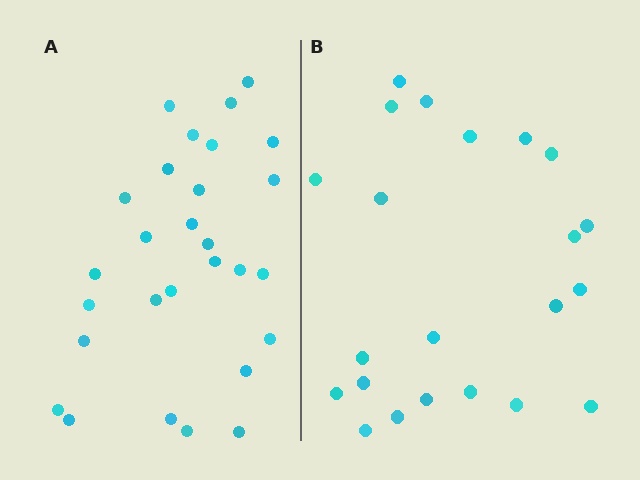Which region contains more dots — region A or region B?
Region A (the left region) has more dots.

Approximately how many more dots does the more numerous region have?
Region A has about 6 more dots than region B.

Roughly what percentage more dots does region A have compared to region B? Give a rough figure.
About 25% more.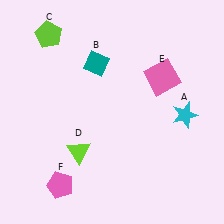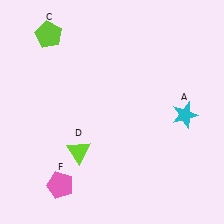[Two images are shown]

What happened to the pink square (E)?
The pink square (E) was removed in Image 2. It was in the top-right area of Image 1.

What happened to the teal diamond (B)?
The teal diamond (B) was removed in Image 2. It was in the top-left area of Image 1.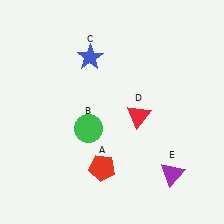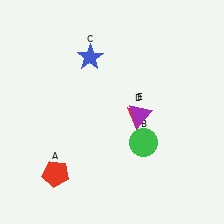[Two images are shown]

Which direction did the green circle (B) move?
The green circle (B) moved right.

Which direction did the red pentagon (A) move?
The red pentagon (A) moved left.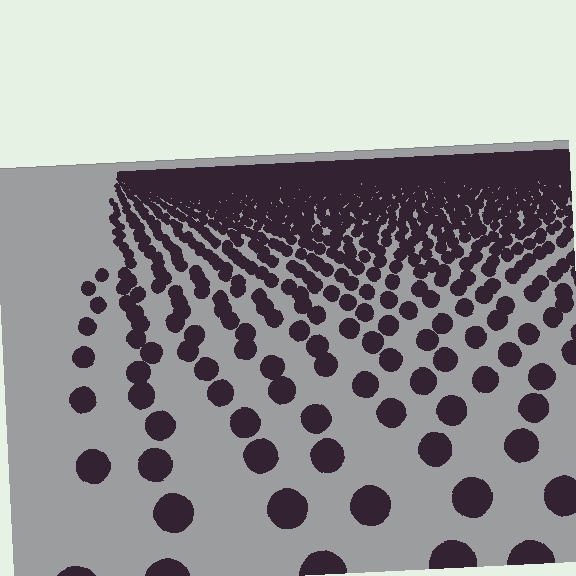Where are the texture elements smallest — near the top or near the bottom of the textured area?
Near the top.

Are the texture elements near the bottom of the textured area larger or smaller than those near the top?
Larger. Near the bottom, elements are closer to the viewer and appear at a bigger on-screen size.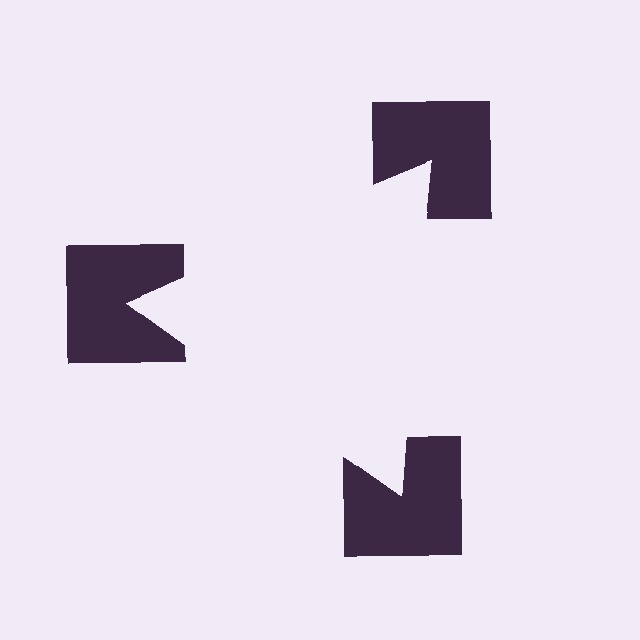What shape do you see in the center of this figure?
An illusory triangle — its edges are inferred from the aligned wedge cuts in the notched squares, not physically drawn.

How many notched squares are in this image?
There are 3 — one at each vertex of the illusory triangle.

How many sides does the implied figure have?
3 sides.